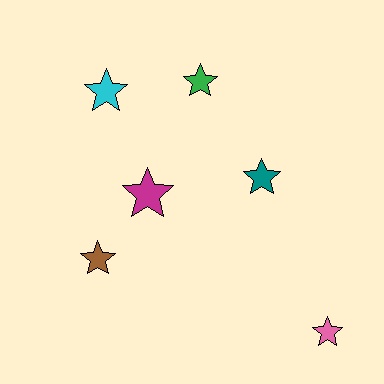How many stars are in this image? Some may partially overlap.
There are 6 stars.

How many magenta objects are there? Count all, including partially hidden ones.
There is 1 magenta object.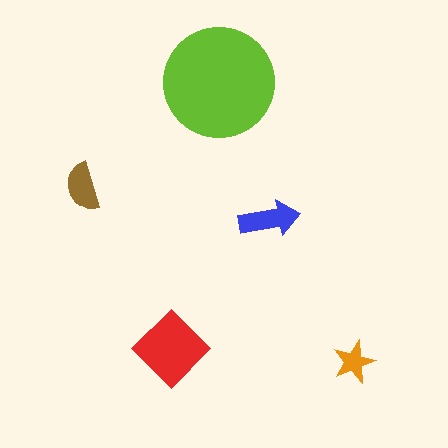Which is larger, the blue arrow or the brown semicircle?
The blue arrow.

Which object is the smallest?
The orange star.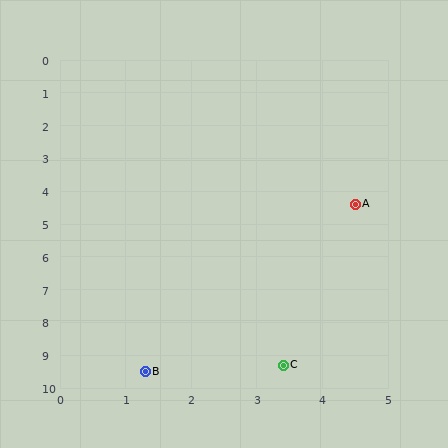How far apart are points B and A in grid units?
Points B and A are about 6.0 grid units apart.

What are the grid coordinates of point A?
Point A is at approximately (4.5, 4.4).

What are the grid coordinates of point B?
Point B is at approximately (1.3, 9.5).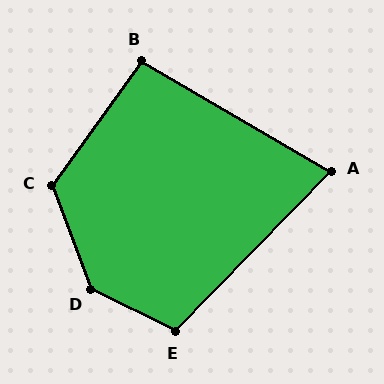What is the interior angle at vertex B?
Approximately 96 degrees (obtuse).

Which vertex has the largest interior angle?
D, at approximately 137 degrees.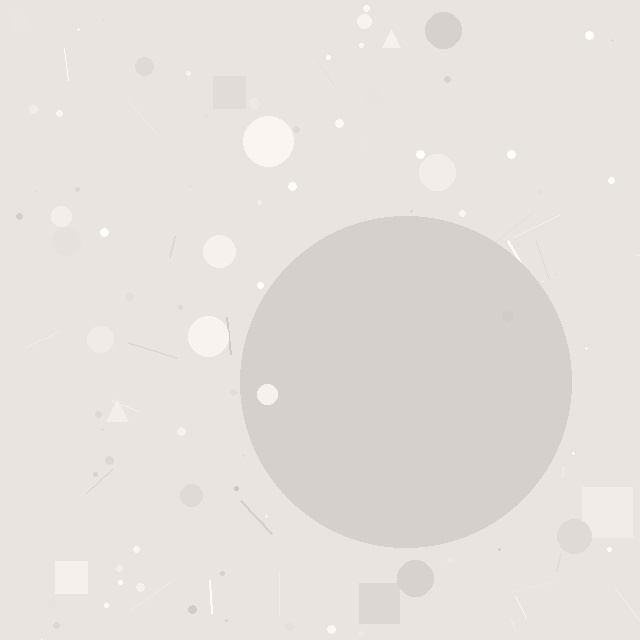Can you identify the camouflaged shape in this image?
The camouflaged shape is a circle.